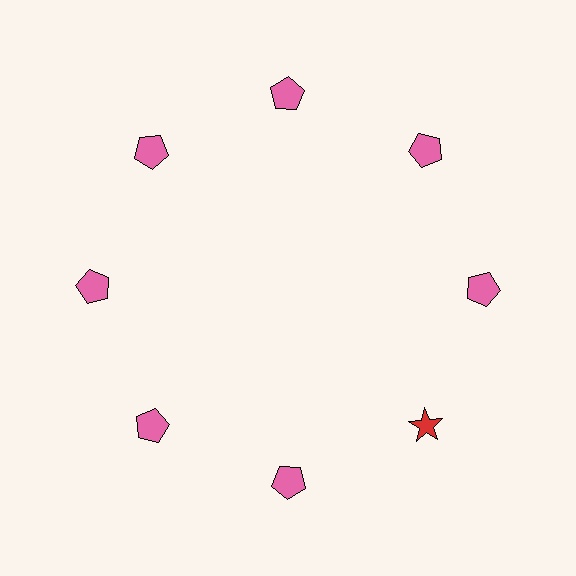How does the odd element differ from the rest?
It differs in both color (red instead of pink) and shape (star instead of pentagon).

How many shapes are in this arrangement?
There are 8 shapes arranged in a ring pattern.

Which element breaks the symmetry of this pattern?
The red star at roughly the 4 o'clock position breaks the symmetry. All other shapes are pink pentagons.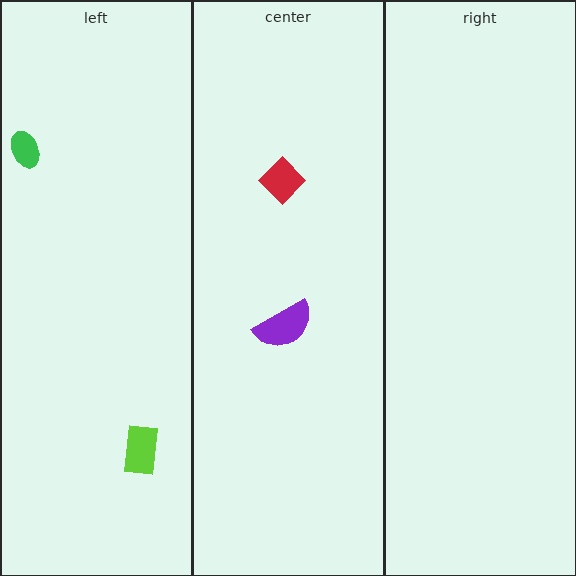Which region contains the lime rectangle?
The left region.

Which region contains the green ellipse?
The left region.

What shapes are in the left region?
The green ellipse, the lime rectangle.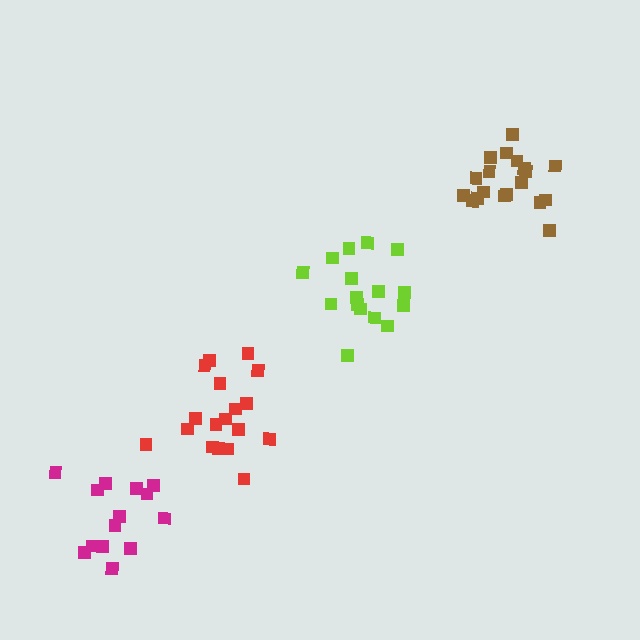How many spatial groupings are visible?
There are 4 spatial groupings.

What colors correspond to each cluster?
The clusters are colored: magenta, brown, red, lime.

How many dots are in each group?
Group 1: 14 dots, Group 2: 19 dots, Group 3: 18 dots, Group 4: 16 dots (67 total).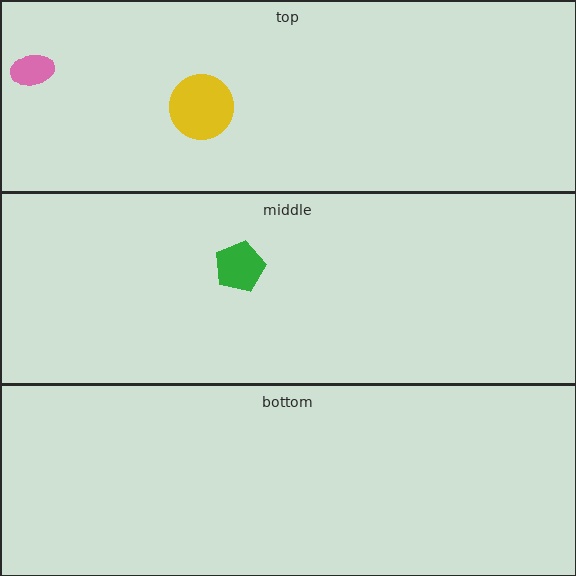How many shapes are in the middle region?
1.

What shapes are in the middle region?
The green pentagon.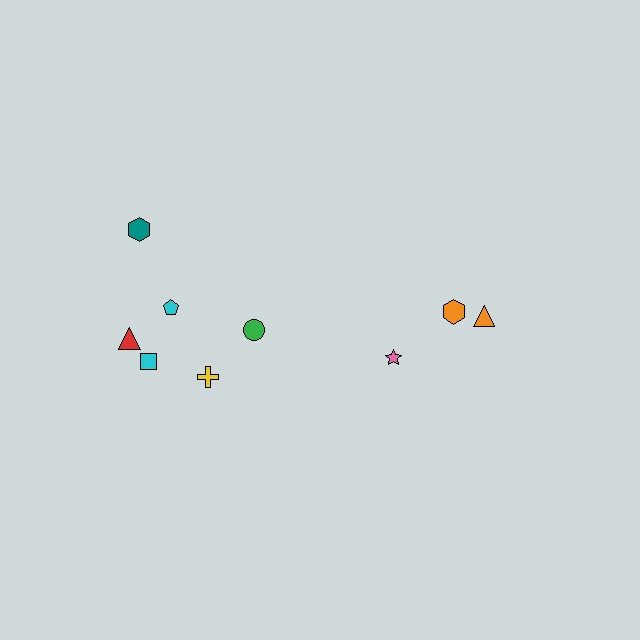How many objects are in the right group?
There are 3 objects.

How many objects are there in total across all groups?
There are 9 objects.